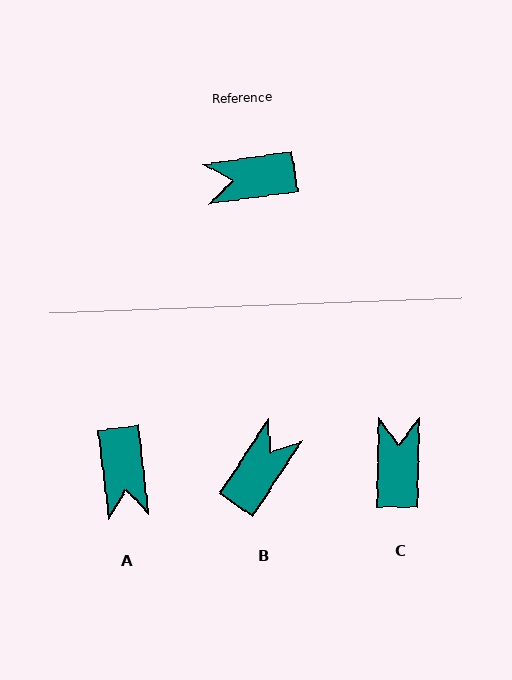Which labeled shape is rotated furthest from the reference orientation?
B, about 131 degrees away.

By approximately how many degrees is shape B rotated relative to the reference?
Approximately 131 degrees clockwise.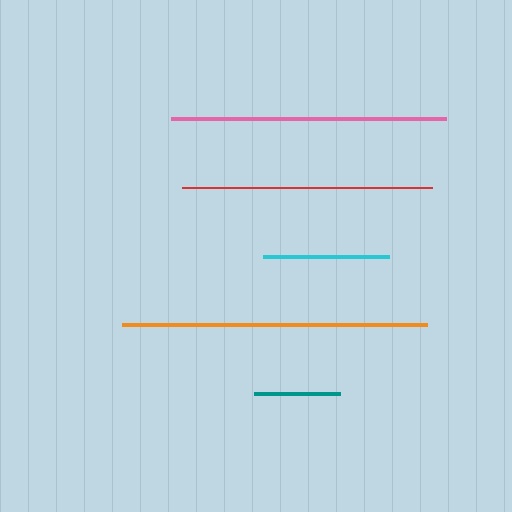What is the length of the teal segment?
The teal segment is approximately 86 pixels long.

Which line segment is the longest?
The orange line is the longest at approximately 305 pixels.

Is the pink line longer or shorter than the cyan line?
The pink line is longer than the cyan line.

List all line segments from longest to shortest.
From longest to shortest: orange, pink, red, cyan, teal.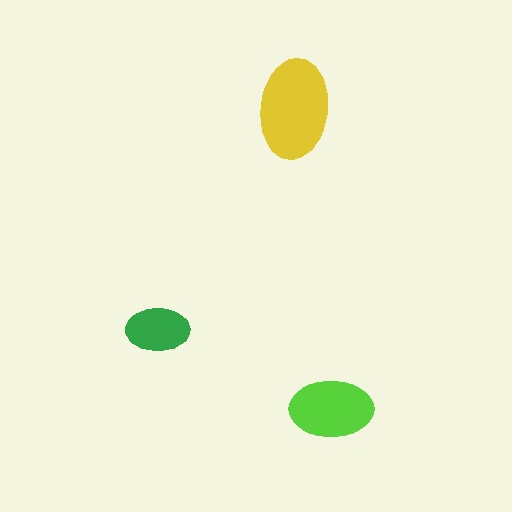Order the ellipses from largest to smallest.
the yellow one, the lime one, the green one.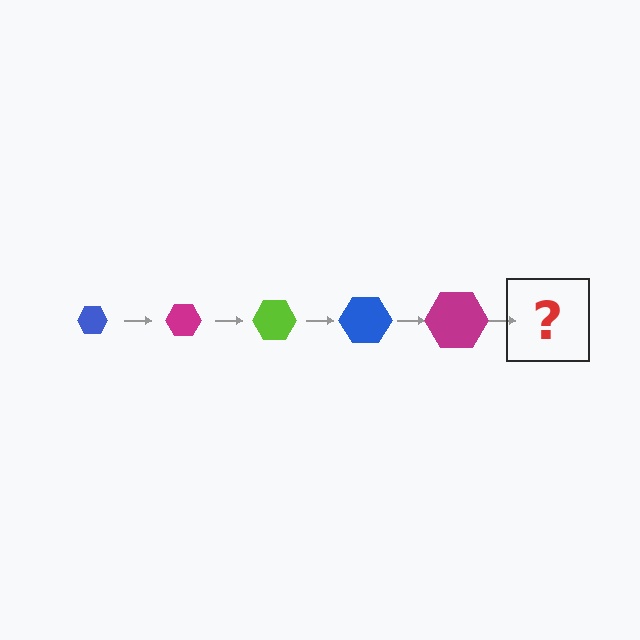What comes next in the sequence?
The next element should be a lime hexagon, larger than the previous one.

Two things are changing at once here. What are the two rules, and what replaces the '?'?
The two rules are that the hexagon grows larger each step and the color cycles through blue, magenta, and lime. The '?' should be a lime hexagon, larger than the previous one.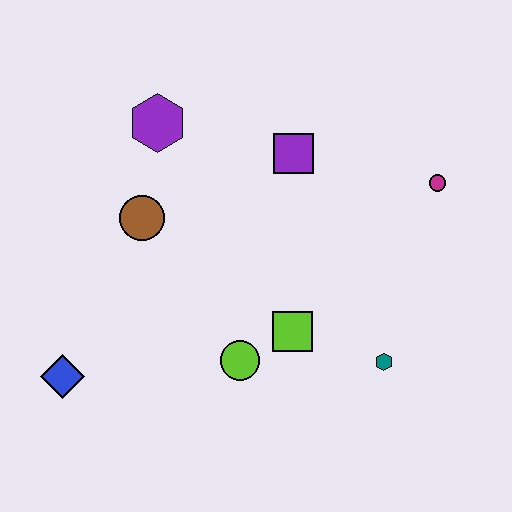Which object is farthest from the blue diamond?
The magenta circle is farthest from the blue diamond.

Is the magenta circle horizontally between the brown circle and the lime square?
No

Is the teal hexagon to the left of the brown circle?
No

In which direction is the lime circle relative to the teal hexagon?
The lime circle is to the left of the teal hexagon.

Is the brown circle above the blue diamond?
Yes